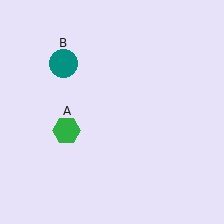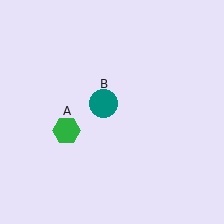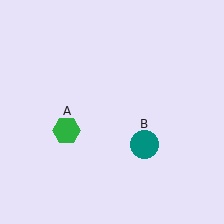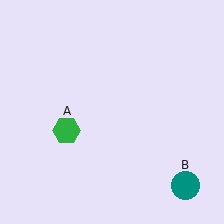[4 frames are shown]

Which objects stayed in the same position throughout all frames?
Green hexagon (object A) remained stationary.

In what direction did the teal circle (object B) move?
The teal circle (object B) moved down and to the right.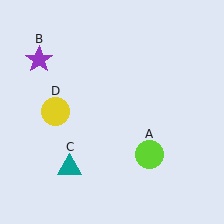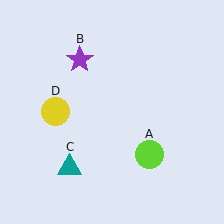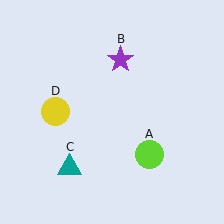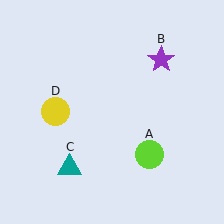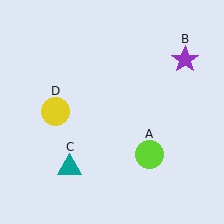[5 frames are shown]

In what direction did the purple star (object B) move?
The purple star (object B) moved right.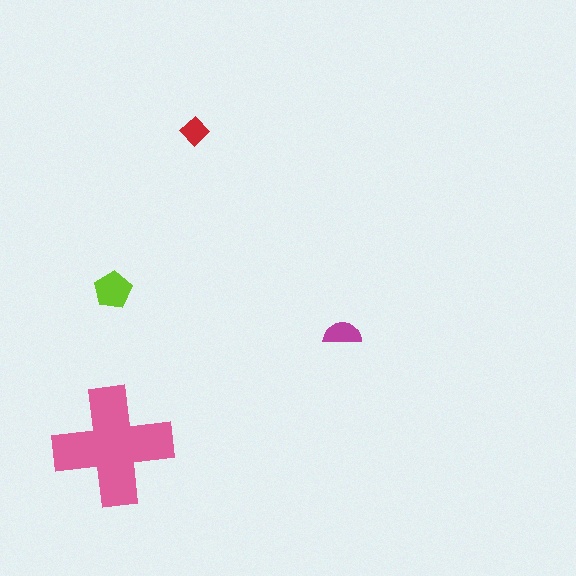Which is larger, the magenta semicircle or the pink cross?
The pink cross.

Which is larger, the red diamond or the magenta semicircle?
The magenta semicircle.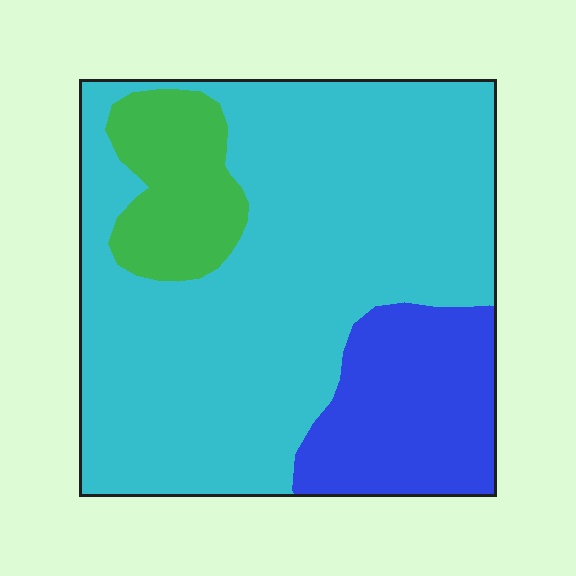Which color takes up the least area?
Green, at roughly 10%.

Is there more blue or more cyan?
Cyan.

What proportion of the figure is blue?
Blue covers roughly 20% of the figure.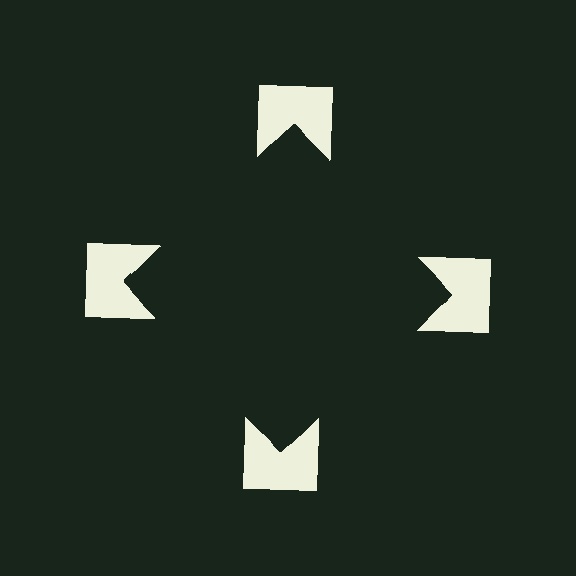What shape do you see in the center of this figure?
An illusory square — its edges are inferred from the aligned wedge cuts in the notched squares, not physically drawn.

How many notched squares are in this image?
There are 4 — one at each vertex of the illusory square.